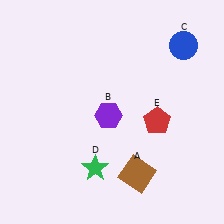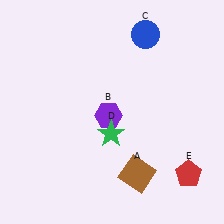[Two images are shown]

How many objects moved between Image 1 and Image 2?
3 objects moved between the two images.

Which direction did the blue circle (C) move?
The blue circle (C) moved left.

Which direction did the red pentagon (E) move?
The red pentagon (E) moved down.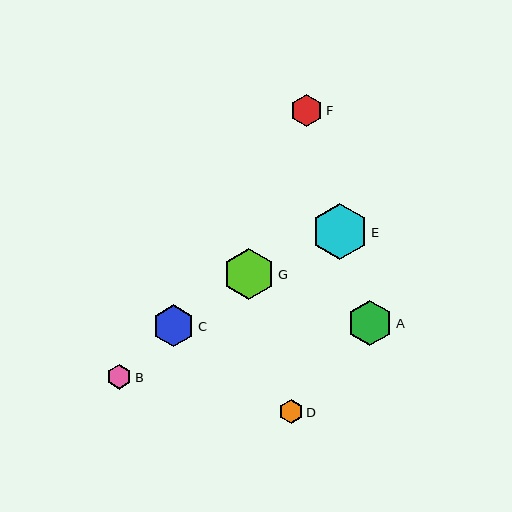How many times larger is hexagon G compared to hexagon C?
Hexagon G is approximately 1.2 times the size of hexagon C.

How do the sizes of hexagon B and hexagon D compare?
Hexagon B and hexagon D are approximately the same size.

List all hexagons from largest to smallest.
From largest to smallest: E, G, A, C, F, B, D.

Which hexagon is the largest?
Hexagon E is the largest with a size of approximately 56 pixels.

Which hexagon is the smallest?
Hexagon D is the smallest with a size of approximately 24 pixels.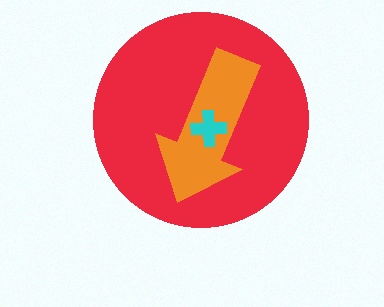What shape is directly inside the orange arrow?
The cyan cross.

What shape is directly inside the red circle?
The orange arrow.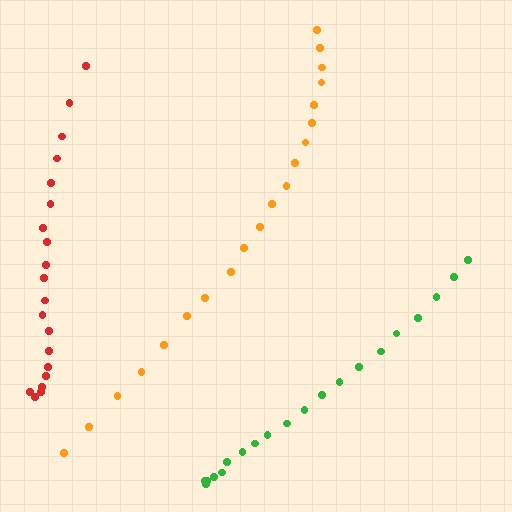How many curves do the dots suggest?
There are 3 distinct paths.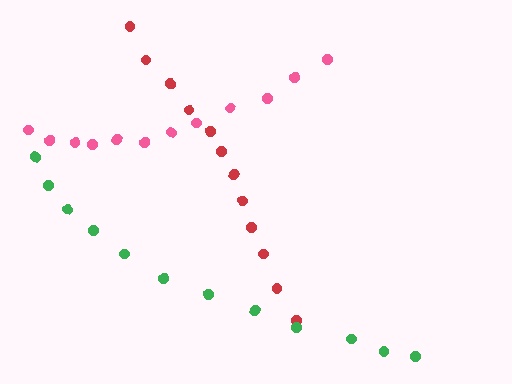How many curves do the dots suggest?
There are 3 distinct paths.